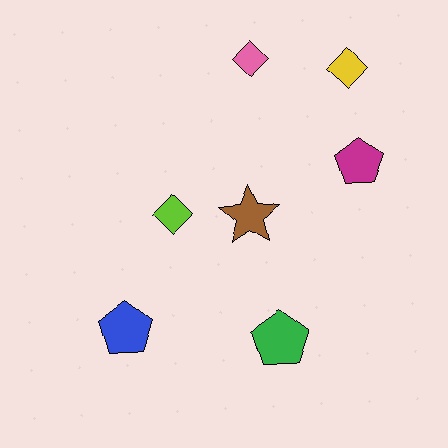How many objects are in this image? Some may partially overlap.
There are 7 objects.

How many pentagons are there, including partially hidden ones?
There are 3 pentagons.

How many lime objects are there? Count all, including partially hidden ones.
There is 1 lime object.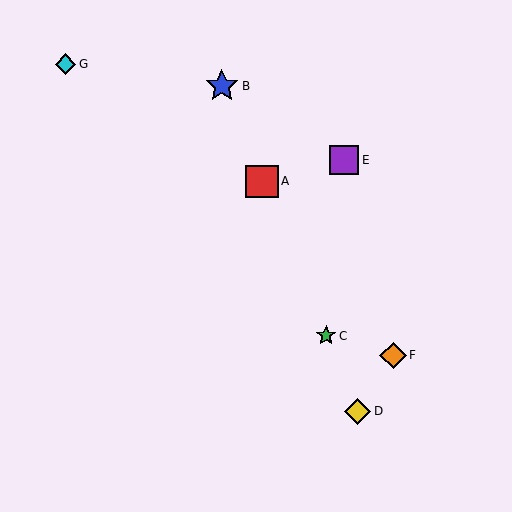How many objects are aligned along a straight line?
4 objects (A, B, C, D) are aligned along a straight line.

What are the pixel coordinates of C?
Object C is at (326, 336).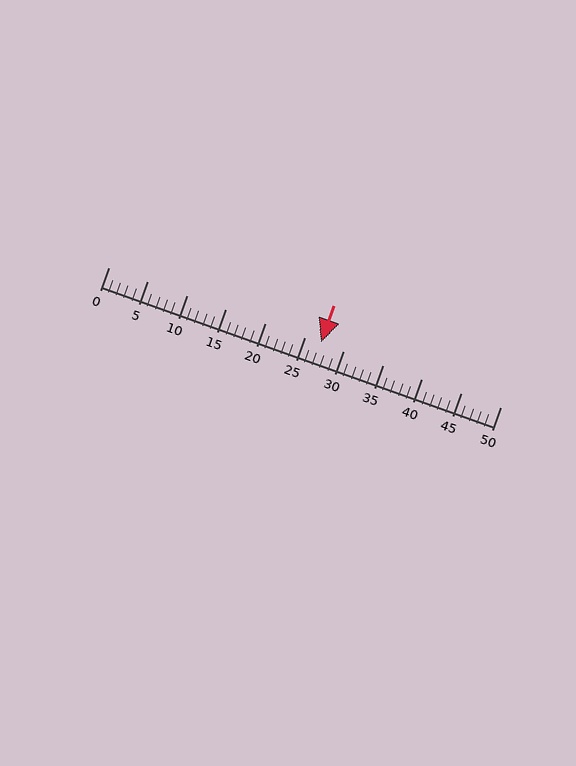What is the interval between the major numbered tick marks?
The major tick marks are spaced 5 units apart.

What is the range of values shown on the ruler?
The ruler shows values from 0 to 50.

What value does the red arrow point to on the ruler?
The red arrow points to approximately 27.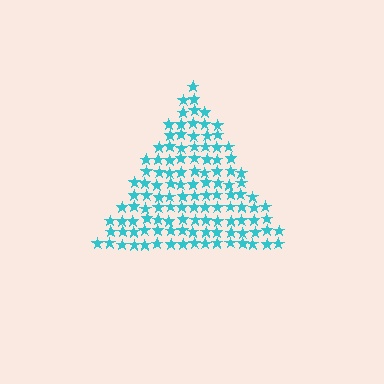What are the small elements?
The small elements are stars.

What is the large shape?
The large shape is a triangle.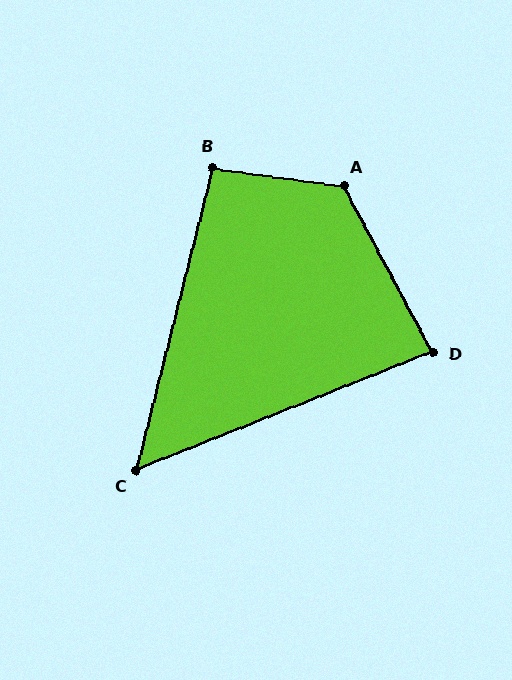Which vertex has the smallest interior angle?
C, at approximately 54 degrees.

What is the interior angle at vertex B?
Approximately 96 degrees (obtuse).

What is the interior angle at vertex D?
Approximately 84 degrees (acute).